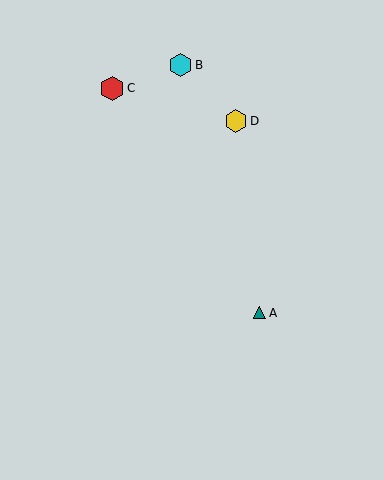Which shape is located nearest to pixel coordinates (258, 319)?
The teal triangle (labeled A) at (260, 313) is nearest to that location.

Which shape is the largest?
The red hexagon (labeled C) is the largest.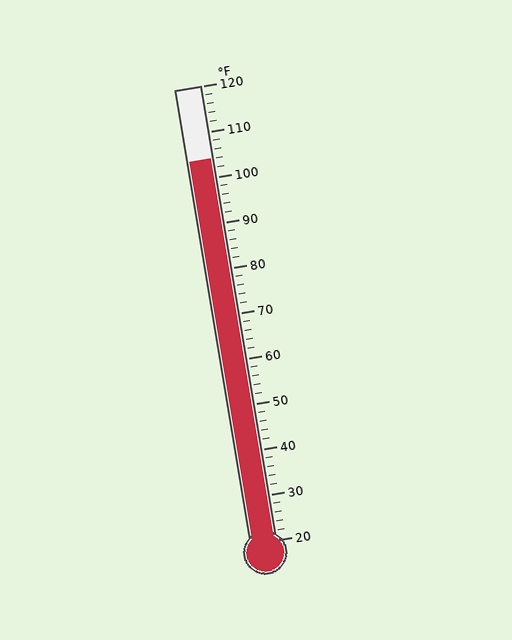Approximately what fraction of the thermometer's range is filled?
The thermometer is filled to approximately 85% of its range.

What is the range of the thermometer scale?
The thermometer scale ranges from 20°F to 120°F.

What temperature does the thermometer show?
The thermometer shows approximately 104°F.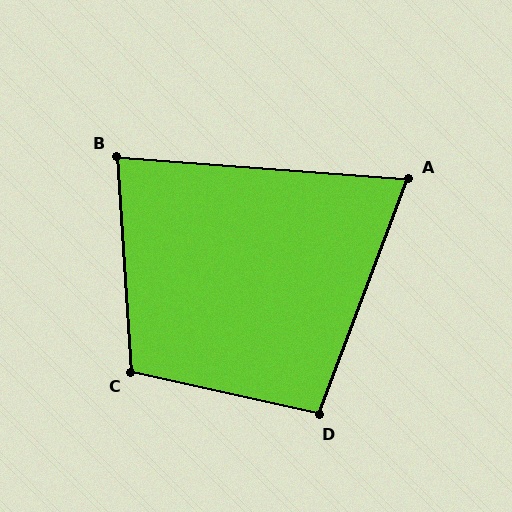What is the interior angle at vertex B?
Approximately 82 degrees (acute).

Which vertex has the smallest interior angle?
A, at approximately 74 degrees.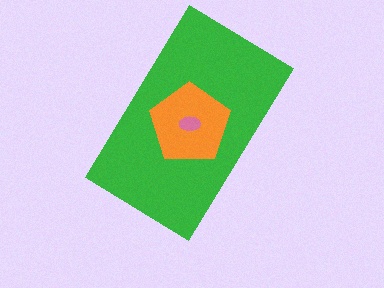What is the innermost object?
The pink ellipse.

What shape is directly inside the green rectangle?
The orange pentagon.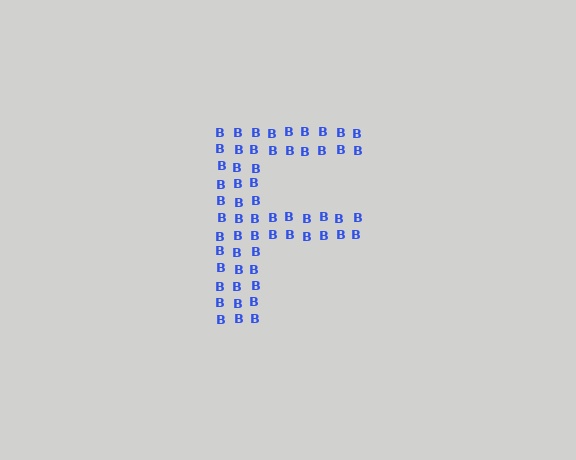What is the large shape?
The large shape is the letter F.